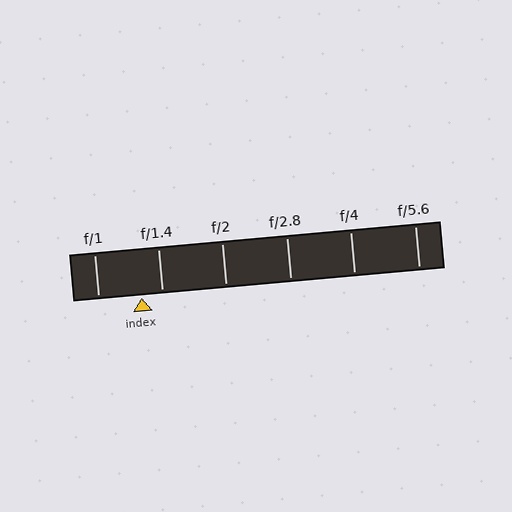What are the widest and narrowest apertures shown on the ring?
The widest aperture shown is f/1 and the narrowest is f/5.6.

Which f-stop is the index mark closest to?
The index mark is closest to f/1.4.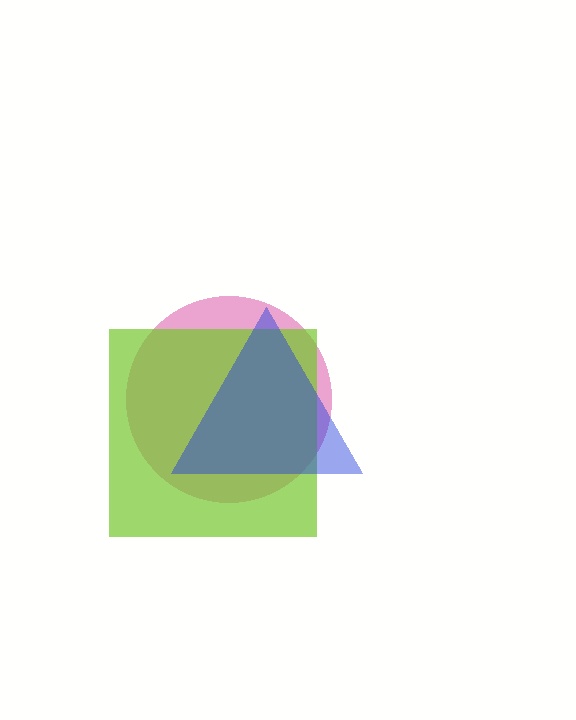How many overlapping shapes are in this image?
There are 3 overlapping shapes in the image.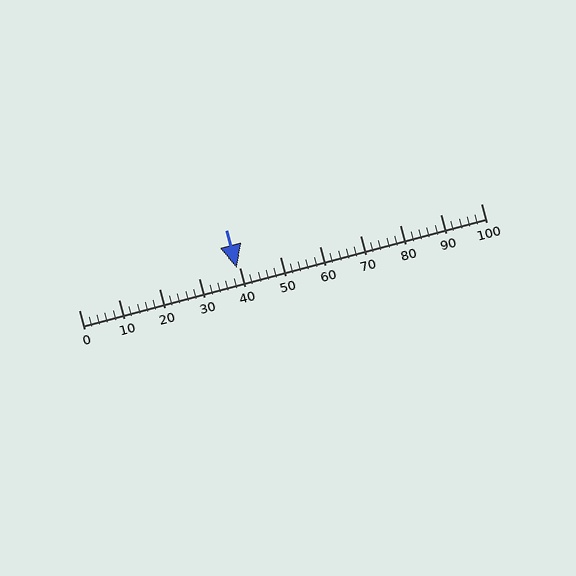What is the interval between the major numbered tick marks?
The major tick marks are spaced 10 units apart.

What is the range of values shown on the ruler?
The ruler shows values from 0 to 100.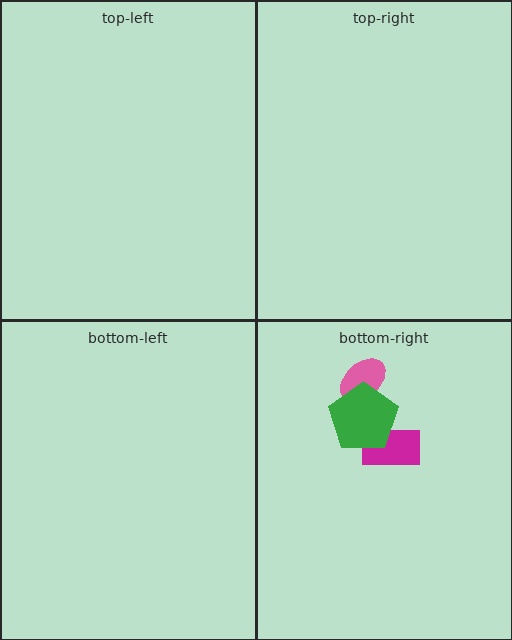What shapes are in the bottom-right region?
The pink ellipse, the magenta rectangle, the green pentagon.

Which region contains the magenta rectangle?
The bottom-right region.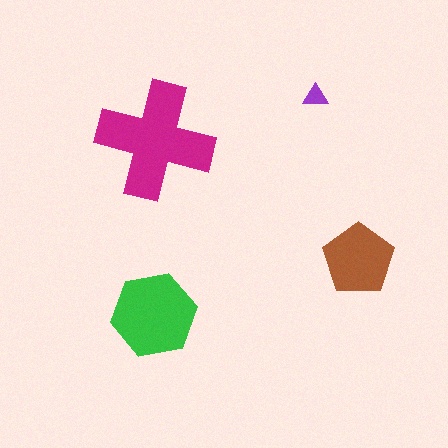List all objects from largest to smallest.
The magenta cross, the green hexagon, the brown pentagon, the purple triangle.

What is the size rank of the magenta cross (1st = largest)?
1st.